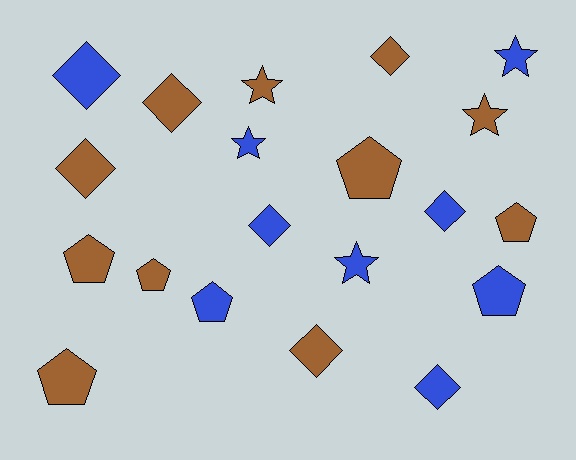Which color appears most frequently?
Brown, with 11 objects.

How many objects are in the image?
There are 20 objects.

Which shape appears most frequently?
Diamond, with 8 objects.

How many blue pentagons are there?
There are 2 blue pentagons.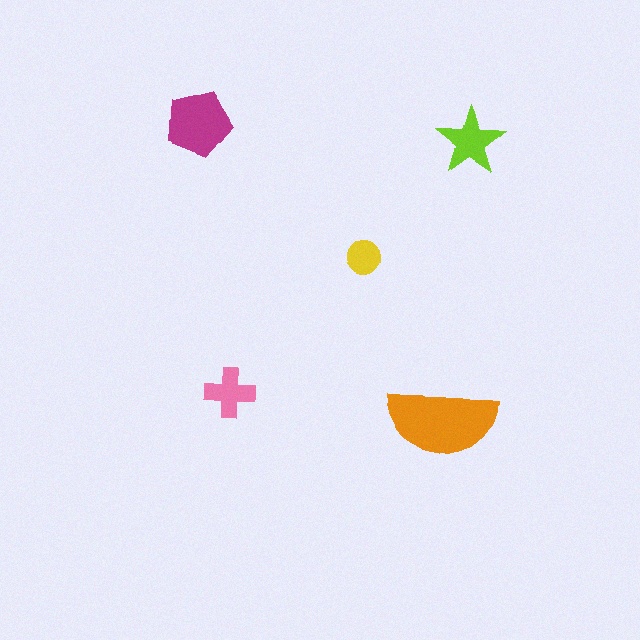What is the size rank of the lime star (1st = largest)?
3rd.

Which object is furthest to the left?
The magenta pentagon is leftmost.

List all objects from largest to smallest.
The orange semicircle, the magenta pentagon, the lime star, the pink cross, the yellow circle.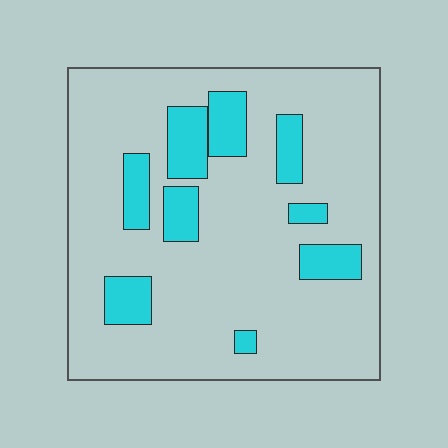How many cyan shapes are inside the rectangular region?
9.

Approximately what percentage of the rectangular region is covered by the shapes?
Approximately 20%.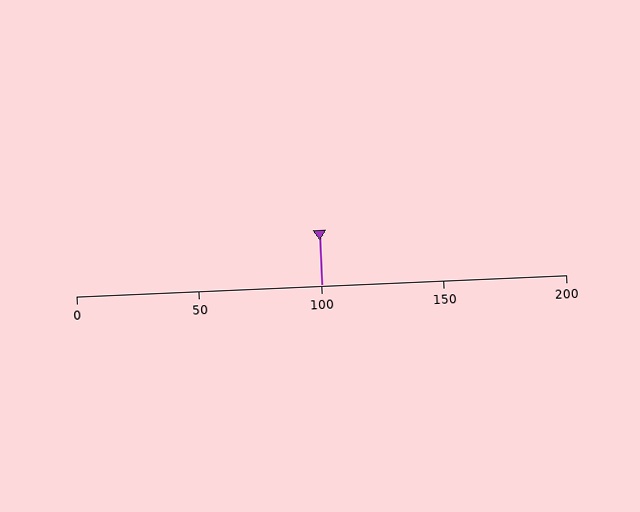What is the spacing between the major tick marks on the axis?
The major ticks are spaced 50 apart.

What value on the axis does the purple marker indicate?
The marker indicates approximately 100.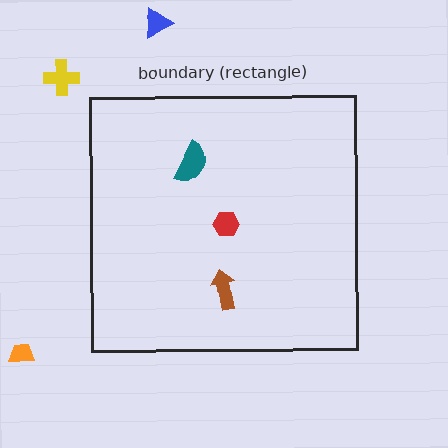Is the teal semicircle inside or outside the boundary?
Inside.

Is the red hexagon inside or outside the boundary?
Inside.